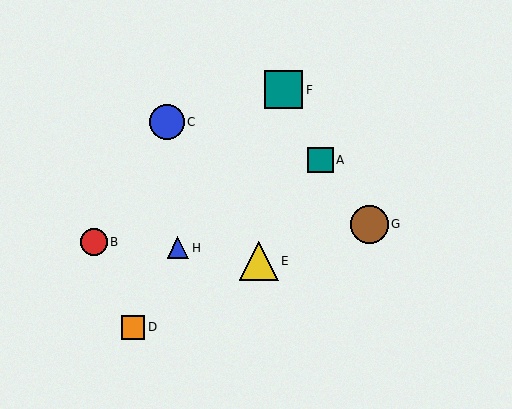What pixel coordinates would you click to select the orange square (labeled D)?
Click at (133, 327) to select the orange square D.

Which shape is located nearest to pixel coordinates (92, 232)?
The red circle (labeled B) at (94, 242) is nearest to that location.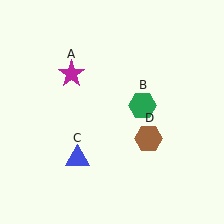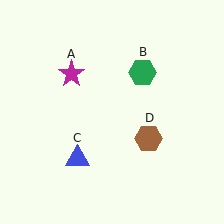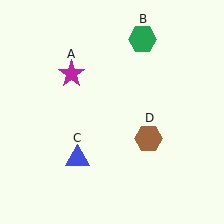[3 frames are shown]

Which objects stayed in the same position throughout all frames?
Magenta star (object A) and blue triangle (object C) and brown hexagon (object D) remained stationary.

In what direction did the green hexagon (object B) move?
The green hexagon (object B) moved up.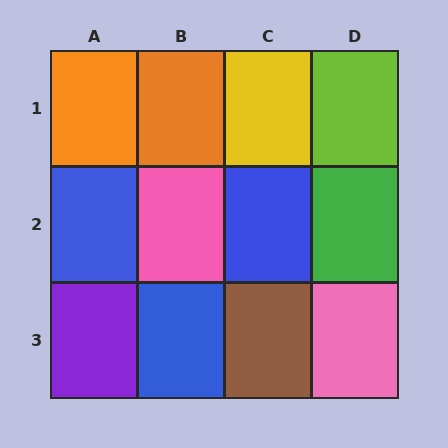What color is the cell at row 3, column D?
Pink.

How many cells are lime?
1 cell is lime.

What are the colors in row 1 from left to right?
Orange, orange, yellow, lime.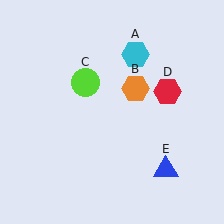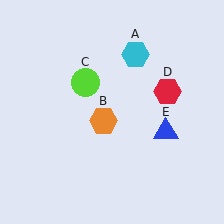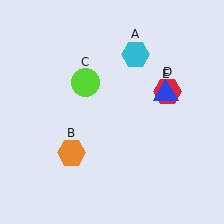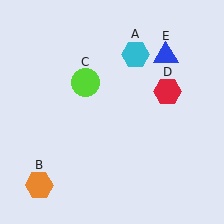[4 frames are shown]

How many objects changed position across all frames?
2 objects changed position: orange hexagon (object B), blue triangle (object E).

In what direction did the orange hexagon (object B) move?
The orange hexagon (object B) moved down and to the left.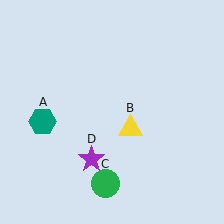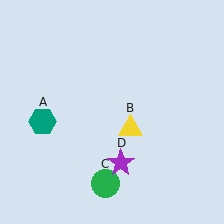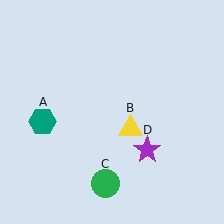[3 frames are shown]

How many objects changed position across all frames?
1 object changed position: purple star (object D).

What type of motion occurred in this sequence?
The purple star (object D) rotated counterclockwise around the center of the scene.